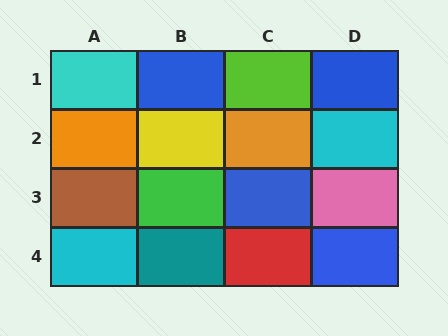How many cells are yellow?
1 cell is yellow.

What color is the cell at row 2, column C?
Orange.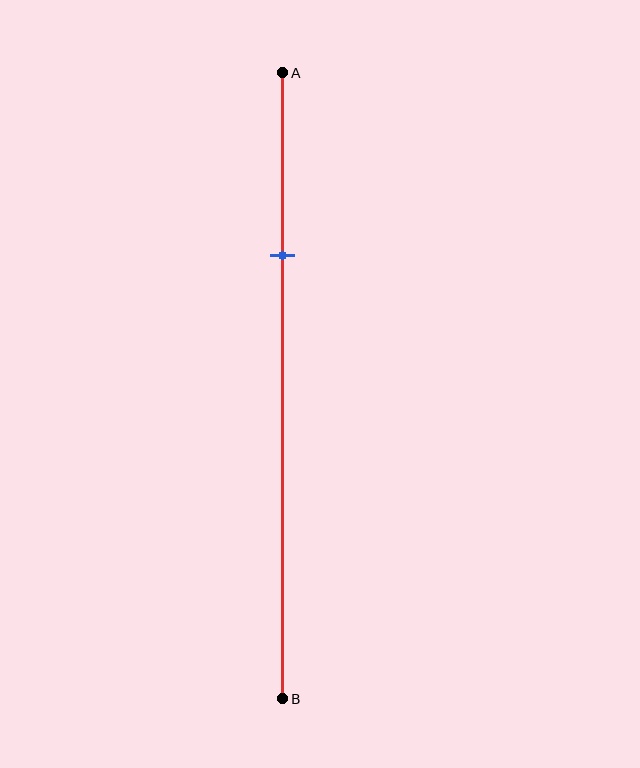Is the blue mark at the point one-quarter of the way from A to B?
No, the mark is at about 30% from A, not at the 25% one-quarter point.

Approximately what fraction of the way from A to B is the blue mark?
The blue mark is approximately 30% of the way from A to B.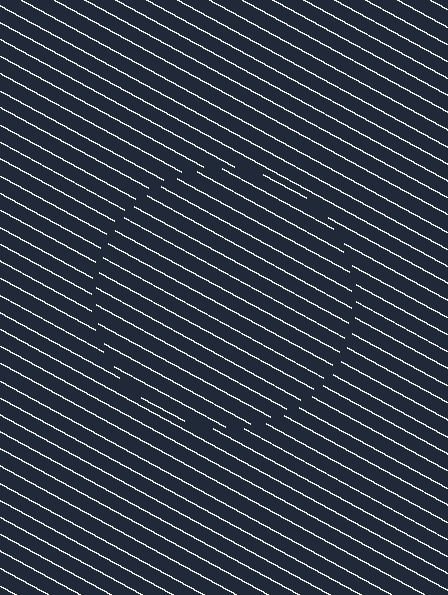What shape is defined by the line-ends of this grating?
An illusory circle. The interior of the shape contains the same grating, shifted by half a period — the contour is defined by the phase discontinuity where line-ends from the inner and outer gratings abut.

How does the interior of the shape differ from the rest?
The interior of the shape contains the same grating, shifted by half a period — the contour is defined by the phase discontinuity where line-ends from the inner and outer gratings abut.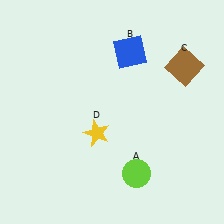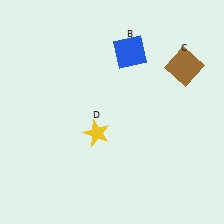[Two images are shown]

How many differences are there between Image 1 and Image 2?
There is 1 difference between the two images.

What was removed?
The lime circle (A) was removed in Image 2.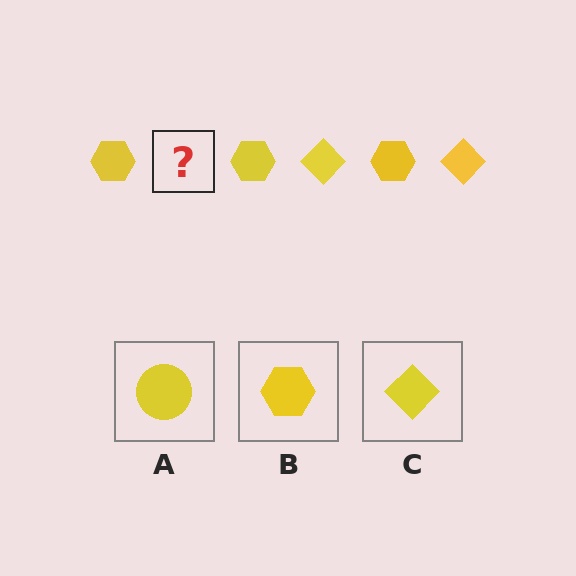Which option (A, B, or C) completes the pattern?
C.